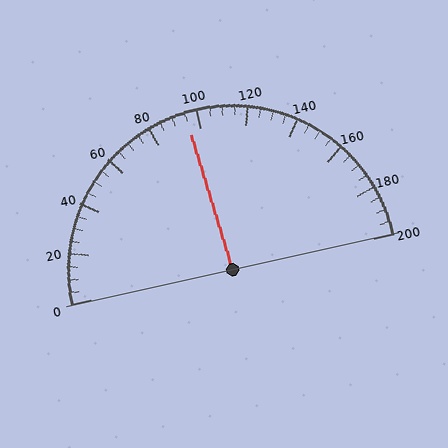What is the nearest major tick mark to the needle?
The nearest major tick mark is 100.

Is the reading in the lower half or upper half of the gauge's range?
The reading is in the lower half of the range (0 to 200).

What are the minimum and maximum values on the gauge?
The gauge ranges from 0 to 200.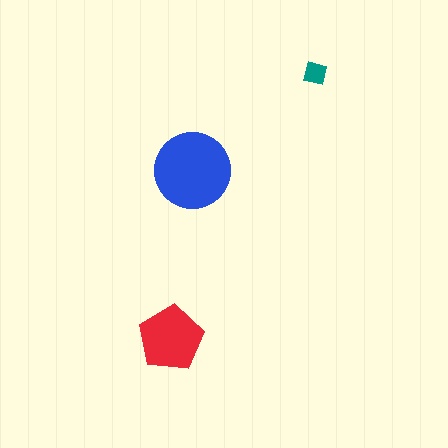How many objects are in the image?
There are 3 objects in the image.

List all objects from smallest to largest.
The teal square, the red pentagon, the blue circle.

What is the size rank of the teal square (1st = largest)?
3rd.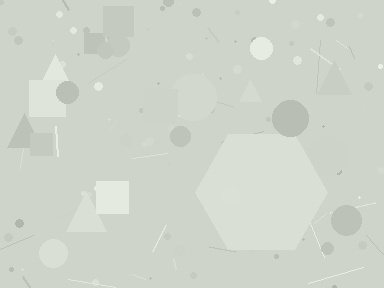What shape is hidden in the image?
A hexagon is hidden in the image.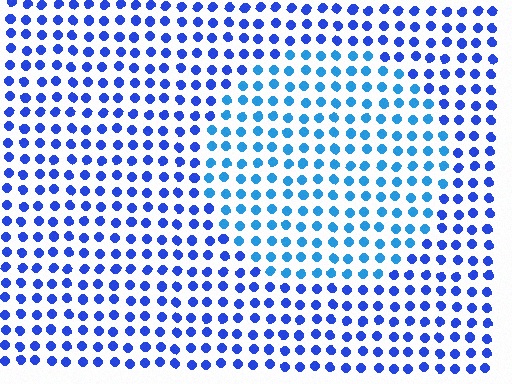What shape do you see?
I see a circle.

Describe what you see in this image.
The image is filled with small blue elements in a uniform arrangement. A circle-shaped region is visible where the elements are tinted to a slightly different hue, forming a subtle color boundary.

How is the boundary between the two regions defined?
The boundary is defined purely by a slight shift in hue (about 27 degrees). Spacing, size, and orientation are identical on both sides.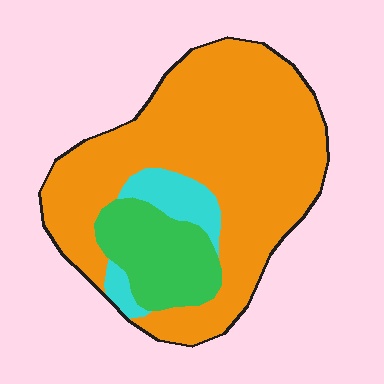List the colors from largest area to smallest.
From largest to smallest: orange, green, cyan.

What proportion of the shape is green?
Green covers about 15% of the shape.